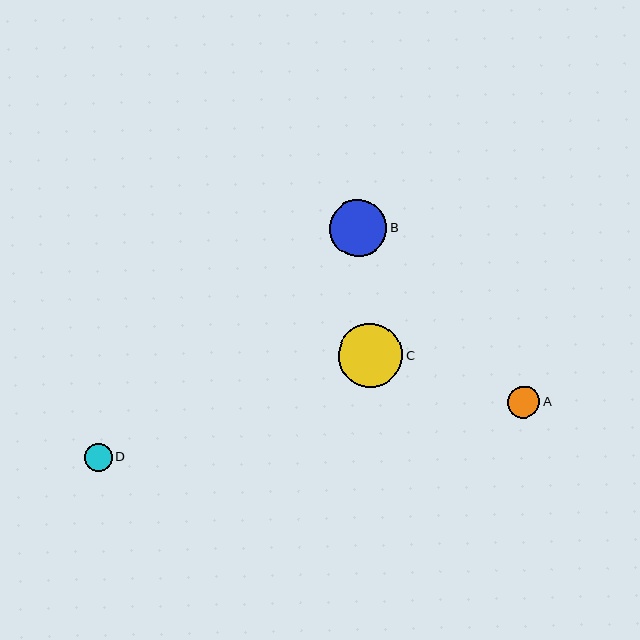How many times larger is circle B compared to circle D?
Circle B is approximately 2.0 times the size of circle D.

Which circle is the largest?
Circle C is the largest with a size of approximately 64 pixels.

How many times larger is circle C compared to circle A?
Circle C is approximately 2.0 times the size of circle A.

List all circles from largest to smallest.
From largest to smallest: C, B, A, D.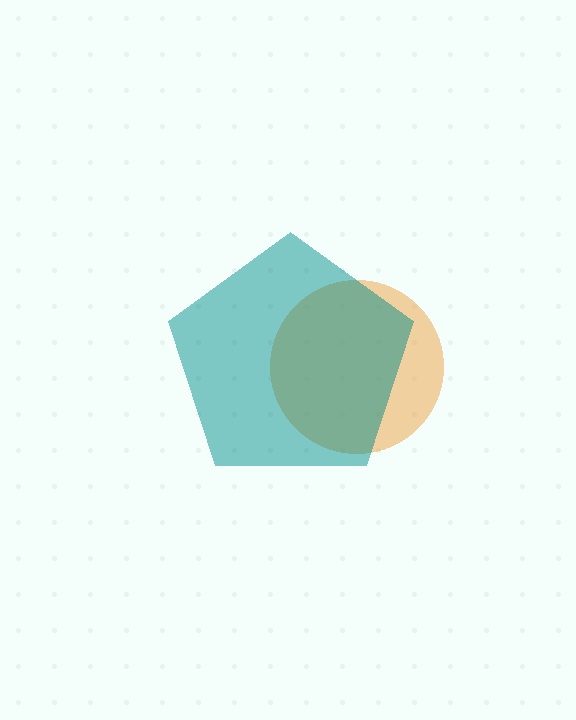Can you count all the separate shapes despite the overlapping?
Yes, there are 2 separate shapes.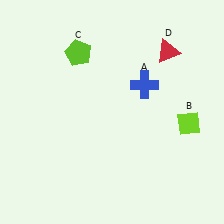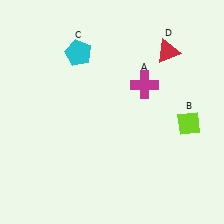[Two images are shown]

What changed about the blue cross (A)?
In Image 1, A is blue. In Image 2, it changed to magenta.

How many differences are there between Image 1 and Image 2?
There are 2 differences between the two images.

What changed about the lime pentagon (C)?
In Image 1, C is lime. In Image 2, it changed to cyan.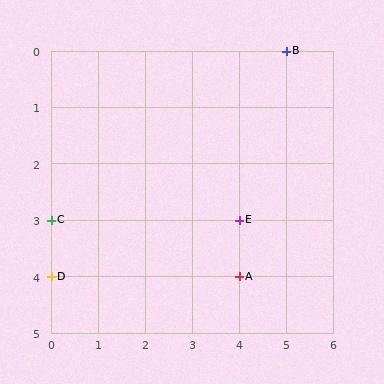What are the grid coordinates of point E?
Point E is at grid coordinates (4, 3).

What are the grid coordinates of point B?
Point B is at grid coordinates (5, 0).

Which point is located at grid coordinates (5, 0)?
Point B is at (5, 0).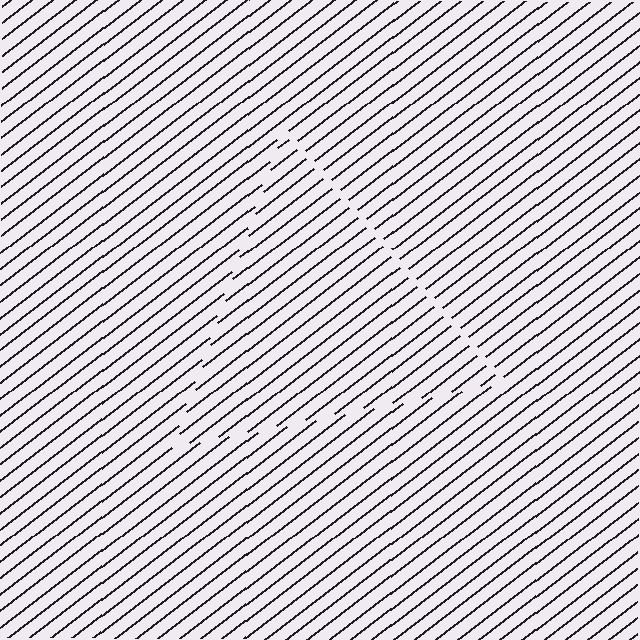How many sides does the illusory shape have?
3 sides — the line-ends trace a triangle.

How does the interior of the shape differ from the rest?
The interior of the shape contains the same grating, shifted by half a period — the contour is defined by the phase discontinuity where line-ends from the inner and outer gratings abut.